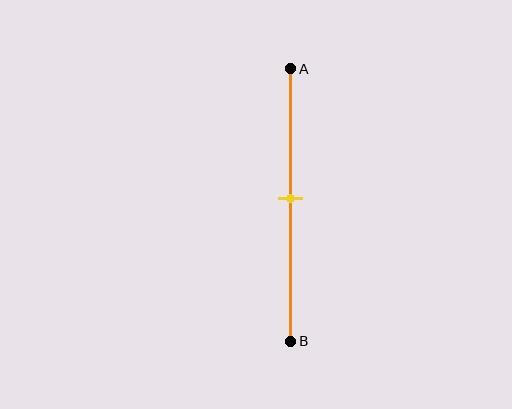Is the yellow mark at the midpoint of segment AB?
Yes, the mark is approximately at the midpoint.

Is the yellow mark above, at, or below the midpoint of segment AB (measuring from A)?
The yellow mark is approximately at the midpoint of segment AB.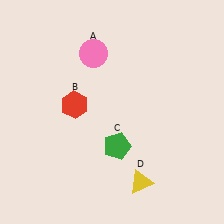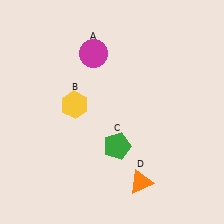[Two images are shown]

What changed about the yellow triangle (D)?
In Image 1, D is yellow. In Image 2, it changed to orange.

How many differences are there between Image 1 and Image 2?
There are 3 differences between the two images.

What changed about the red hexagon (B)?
In Image 1, B is red. In Image 2, it changed to yellow.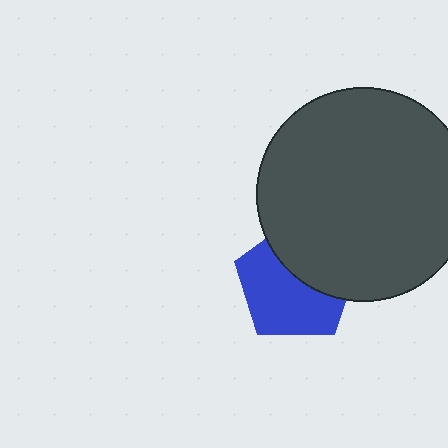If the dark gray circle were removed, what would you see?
You would see the complete blue pentagon.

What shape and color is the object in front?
The object in front is a dark gray circle.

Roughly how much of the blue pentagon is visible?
About half of it is visible (roughly 59%).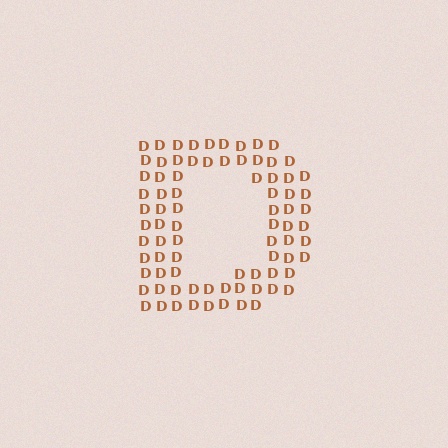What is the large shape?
The large shape is the letter D.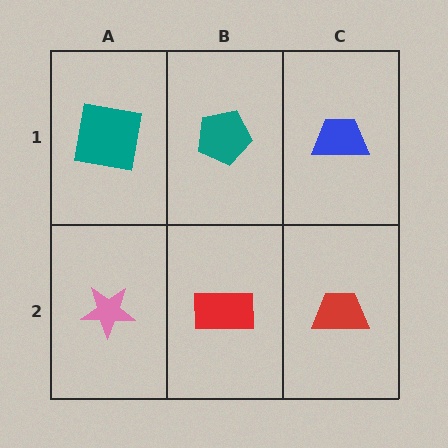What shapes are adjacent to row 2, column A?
A teal square (row 1, column A), a red rectangle (row 2, column B).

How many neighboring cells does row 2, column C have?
2.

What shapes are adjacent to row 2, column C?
A blue trapezoid (row 1, column C), a red rectangle (row 2, column B).